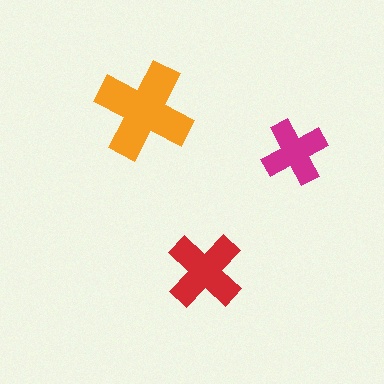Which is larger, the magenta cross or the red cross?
The red one.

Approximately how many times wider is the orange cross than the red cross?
About 1.5 times wider.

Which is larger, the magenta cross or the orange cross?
The orange one.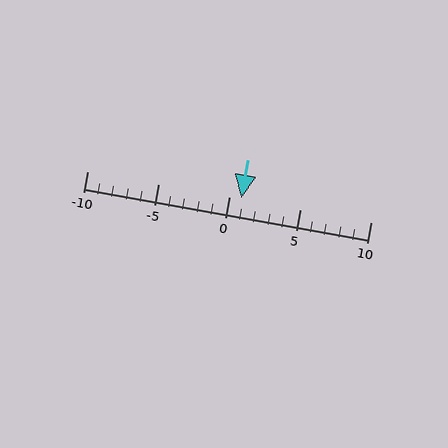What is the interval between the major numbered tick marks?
The major tick marks are spaced 5 units apart.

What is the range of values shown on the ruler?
The ruler shows values from -10 to 10.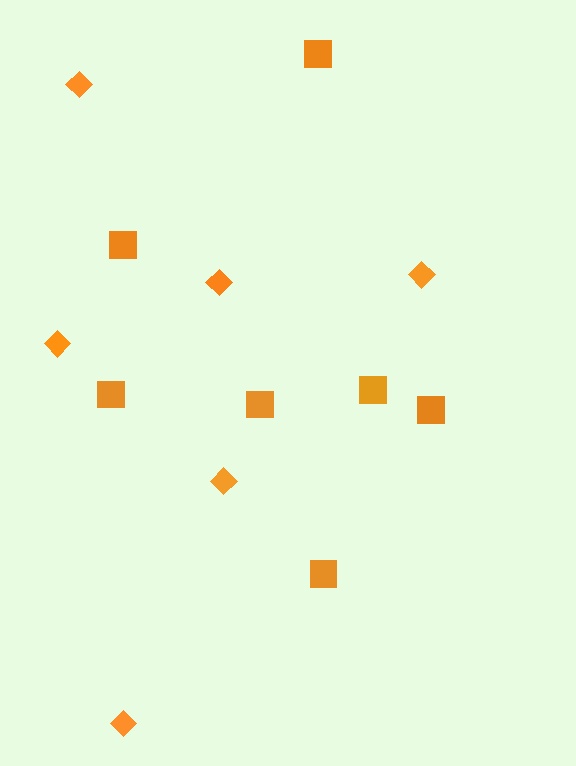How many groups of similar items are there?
There are 2 groups: one group of diamonds (6) and one group of squares (7).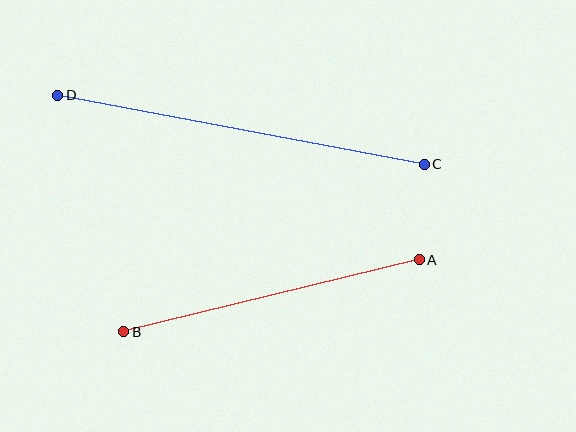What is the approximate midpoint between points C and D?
The midpoint is at approximately (241, 130) pixels.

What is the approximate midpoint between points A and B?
The midpoint is at approximately (271, 296) pixels.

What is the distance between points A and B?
The distance is approximately 305 pixels.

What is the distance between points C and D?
The distance is approximately 373 pixels.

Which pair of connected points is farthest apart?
Points C and D are farthest apart.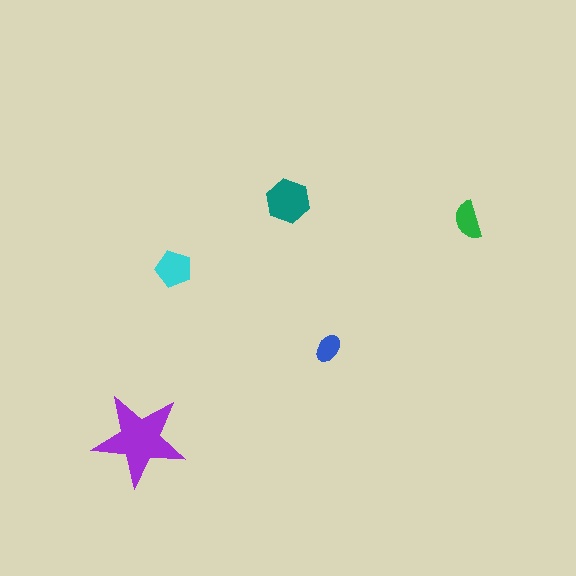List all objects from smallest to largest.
The blue ellipse, the green semicircle, the cyan pentagon, the teal hexagon, the purple star.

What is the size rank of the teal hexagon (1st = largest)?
2nd.